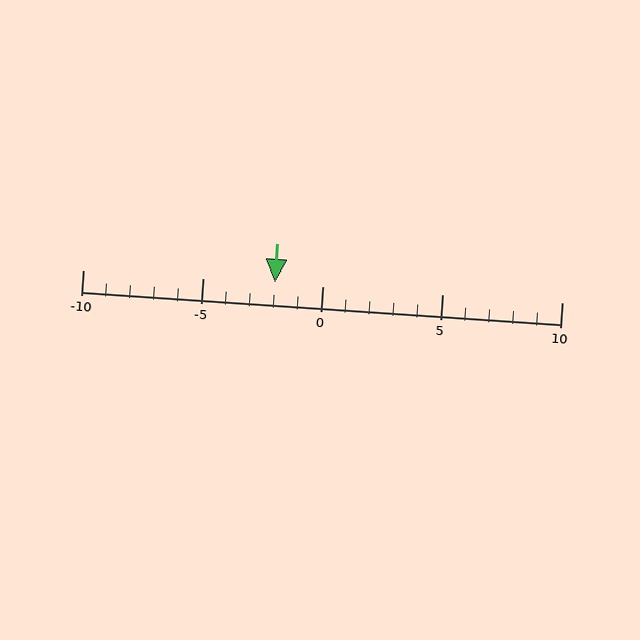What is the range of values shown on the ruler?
The ruler shows values from -10 to 10.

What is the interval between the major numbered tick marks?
The major tick marks are spaced 5 units apart.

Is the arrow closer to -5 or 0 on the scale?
The arrow is closer to 0.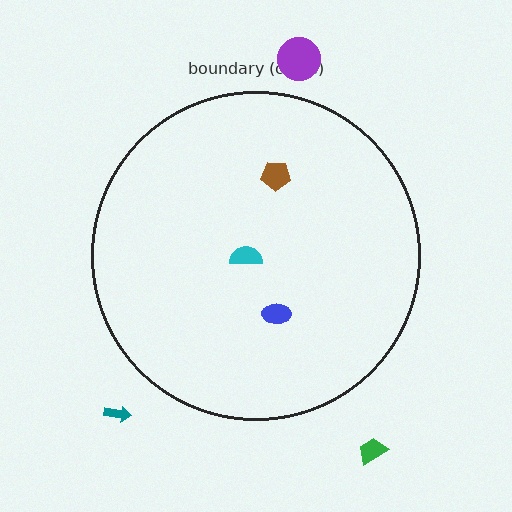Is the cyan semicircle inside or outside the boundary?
Inside.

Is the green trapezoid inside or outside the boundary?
Outside.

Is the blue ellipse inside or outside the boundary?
Inside.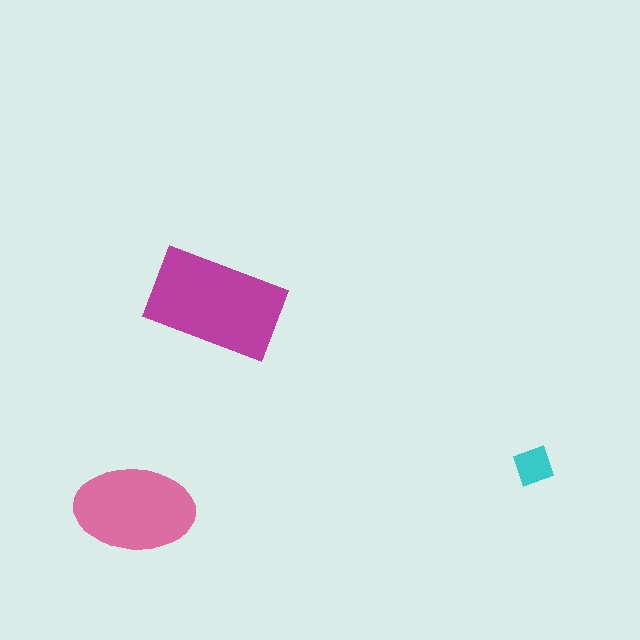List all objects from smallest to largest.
The cyan square, the pink ellipse, the magenta rectangle.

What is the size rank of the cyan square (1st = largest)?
3rd.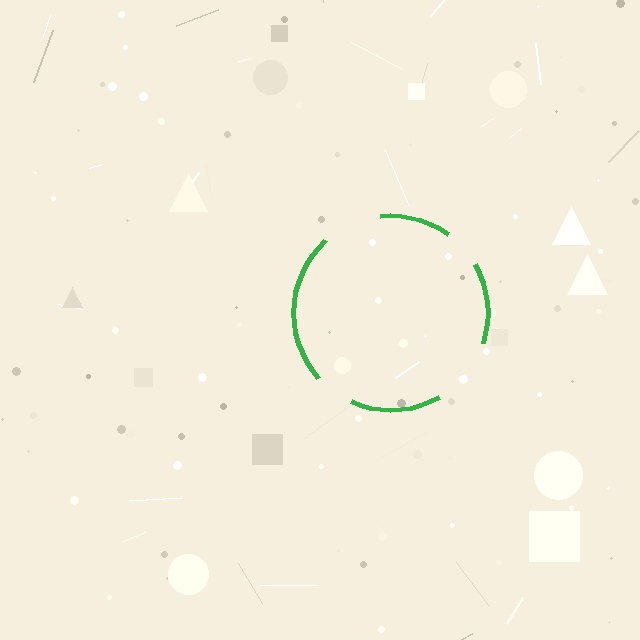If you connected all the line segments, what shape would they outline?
They would outline a circle.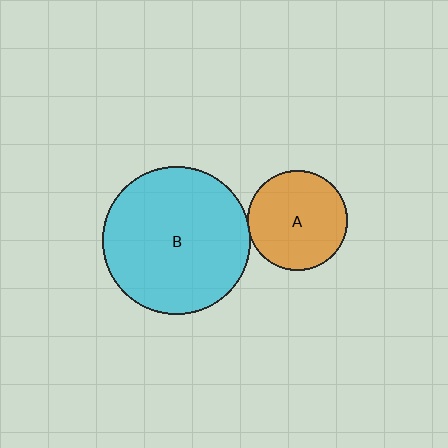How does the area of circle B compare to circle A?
Approximately 2.2 times.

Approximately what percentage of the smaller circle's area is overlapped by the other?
Approximately 5%.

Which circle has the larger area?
Circle B (cyan).